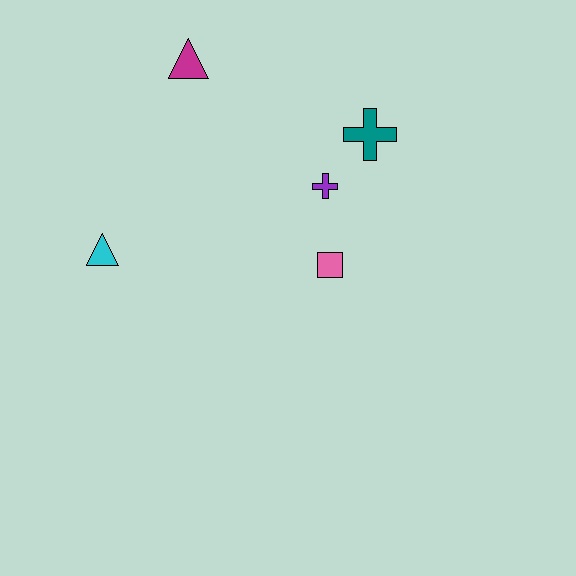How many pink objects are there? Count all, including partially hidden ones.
There is 1 pink object.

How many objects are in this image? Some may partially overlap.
There are 5 objects.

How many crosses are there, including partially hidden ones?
There are 2 crosses.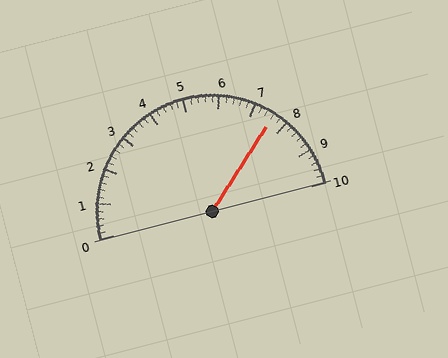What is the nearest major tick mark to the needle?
The nearest major tick mark is 8.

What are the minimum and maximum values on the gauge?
The gauge ranges from 0 to 10.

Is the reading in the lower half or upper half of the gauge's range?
The reading is in the upper half of the range (0 to 10).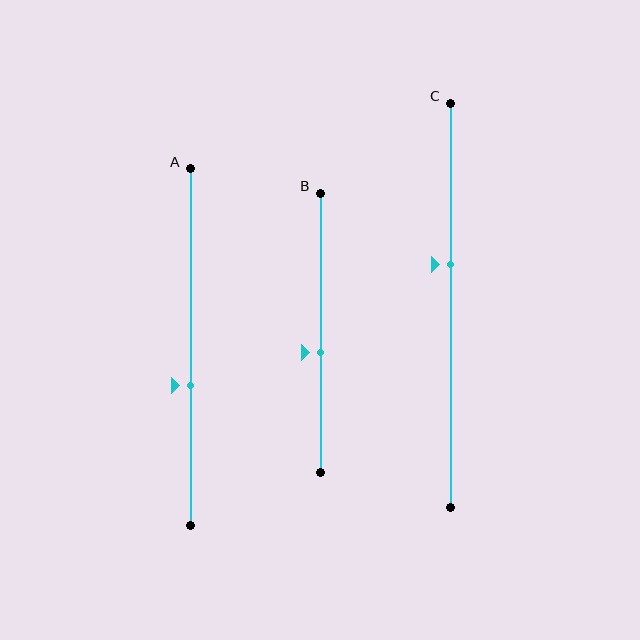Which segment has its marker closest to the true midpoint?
Segment B has its marker closest to the true midpoint.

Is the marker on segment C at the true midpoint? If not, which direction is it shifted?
No, the marker on segment C is shifted upward by about 10% of the segment length.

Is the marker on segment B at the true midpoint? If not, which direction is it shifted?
No, the marker on segment B is shifted downward by about 7% of the segment length.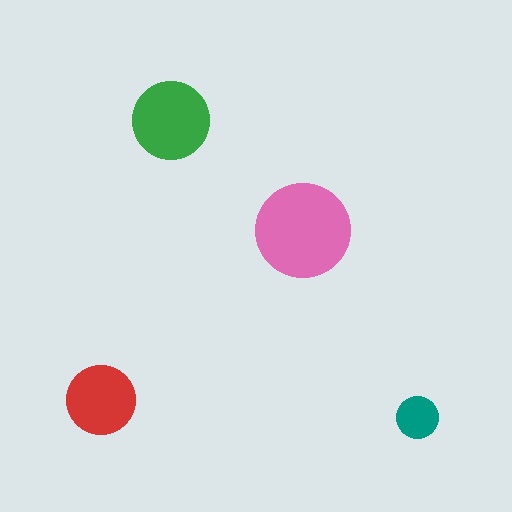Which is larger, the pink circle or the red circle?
The pink one.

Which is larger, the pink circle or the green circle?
The pink one.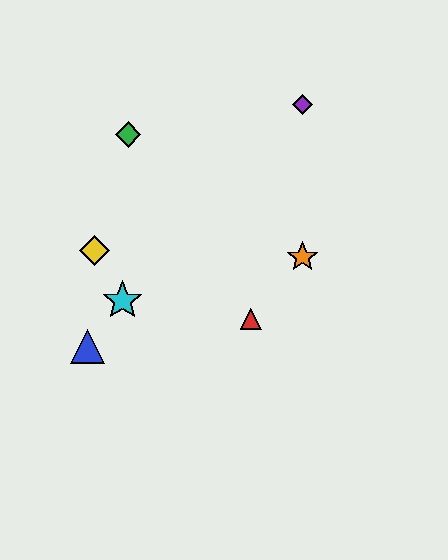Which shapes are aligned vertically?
The purple diamond, the orange star are aligned vertically.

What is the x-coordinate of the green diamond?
The green diamond is at x≈128.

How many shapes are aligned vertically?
2 shapes (the purple diamond, the orange star) are aligned vertically.